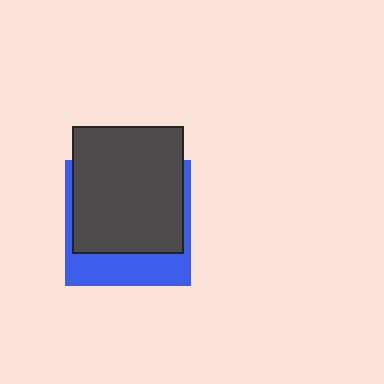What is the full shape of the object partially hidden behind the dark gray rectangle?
The partially hidden object is a blue square.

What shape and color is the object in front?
The object in front is a dark gray rectangle.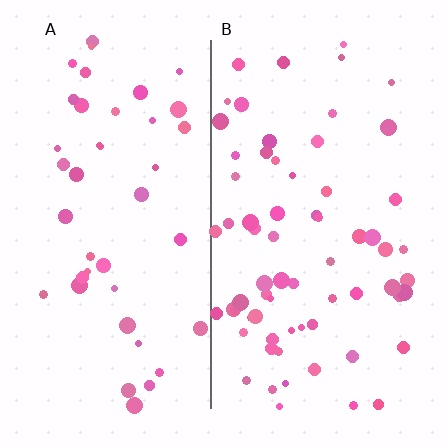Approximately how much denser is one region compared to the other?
Approximately 1.6× — region B over region A.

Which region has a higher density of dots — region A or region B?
B (the right).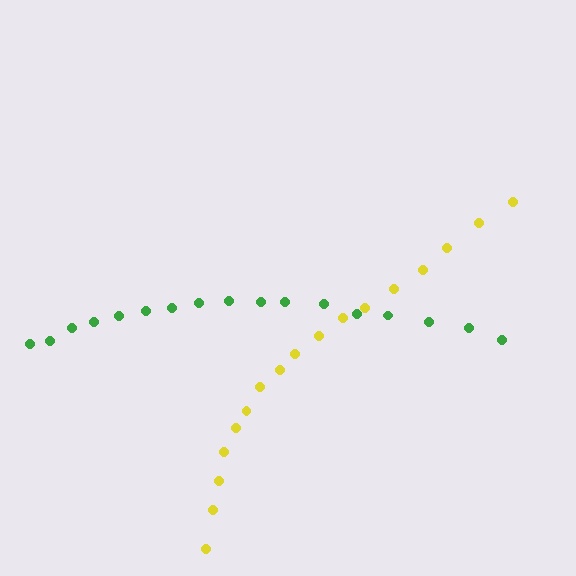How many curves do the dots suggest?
There are 2 distinct paths.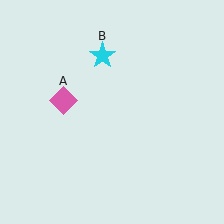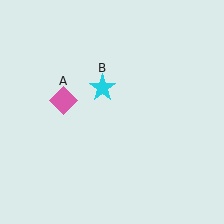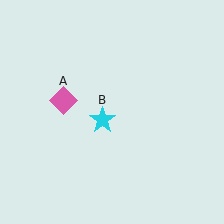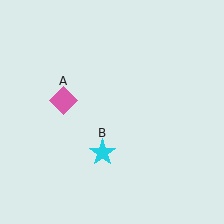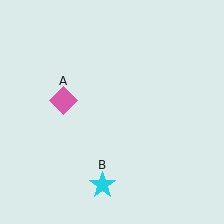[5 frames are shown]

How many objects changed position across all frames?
1 object changed position: cyan star (object B).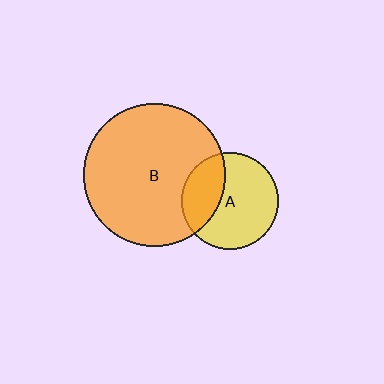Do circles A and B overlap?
Yes.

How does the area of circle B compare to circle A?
Approximately 2.2 times.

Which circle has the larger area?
Circle B (orange).